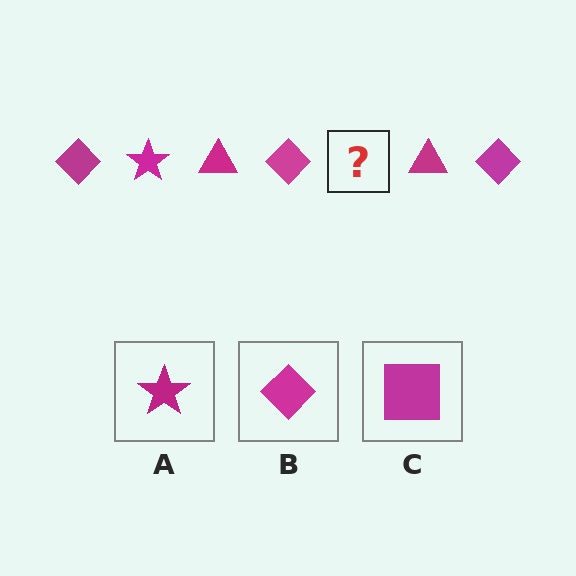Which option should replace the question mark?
Option A.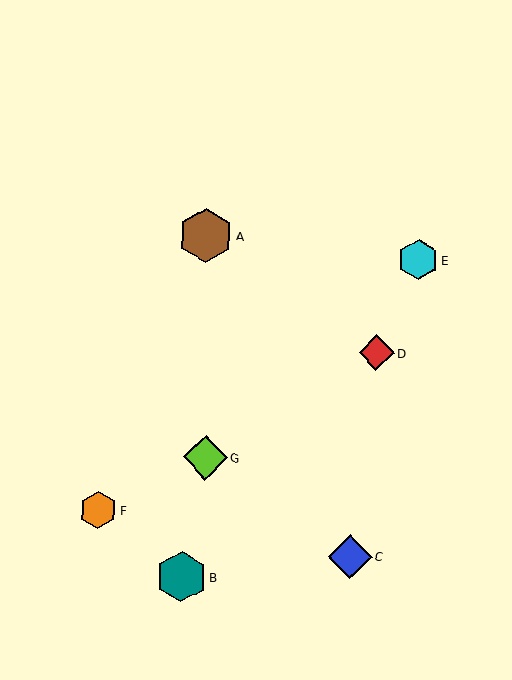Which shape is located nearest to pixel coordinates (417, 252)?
The cyan hexagon (labeled E) at (418, 260) is nearest to that location.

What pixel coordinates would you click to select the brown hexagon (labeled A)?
Click at (206, 235) to select the brown hexagon A.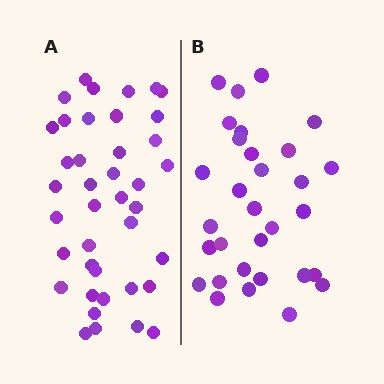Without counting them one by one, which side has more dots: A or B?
Region A (the left region) has more dots.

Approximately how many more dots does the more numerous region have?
Region A has roughly 8 or so more dots than region B.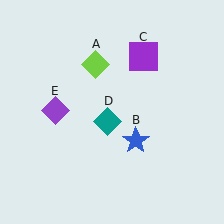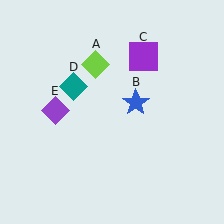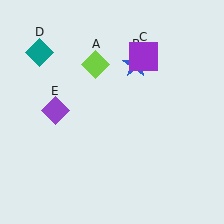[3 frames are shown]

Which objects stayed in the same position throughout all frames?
Lime diamond (object A) and purple square (object C) and purple diamond (object E) remained stationary.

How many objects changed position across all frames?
2 objects changed position: blue star (object B), teal diamond (object D).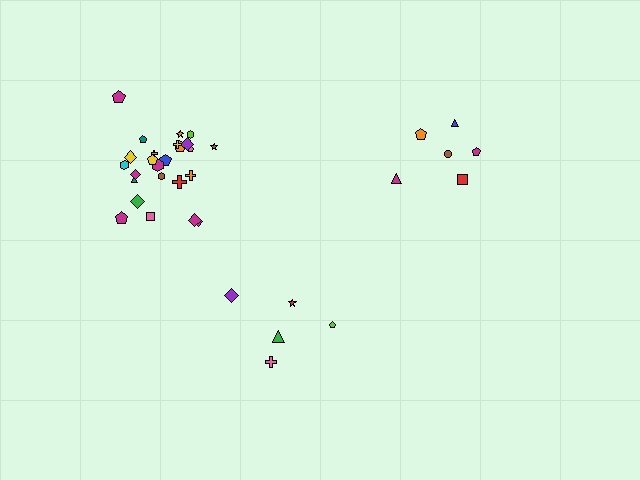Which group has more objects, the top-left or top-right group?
The top-left group.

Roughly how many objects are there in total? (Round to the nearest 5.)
Roughly 35 objects in total.